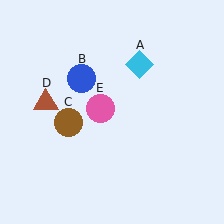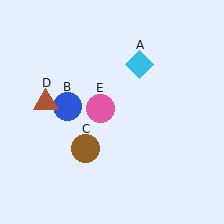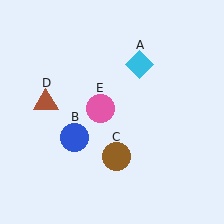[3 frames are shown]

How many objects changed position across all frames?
2 objects changed position: blue circle (object B), brown circle (object C).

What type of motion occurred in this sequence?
The blue circle (object B), brown circle (object C) rotated counterclockwise around the center of the scene.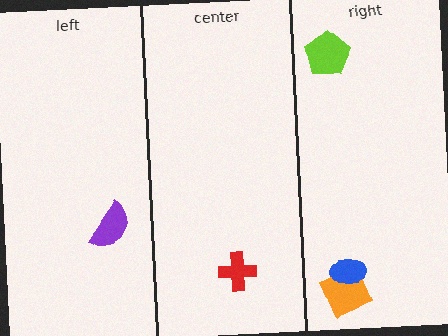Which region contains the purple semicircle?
The left region.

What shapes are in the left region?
The purple semicircle.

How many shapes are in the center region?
1.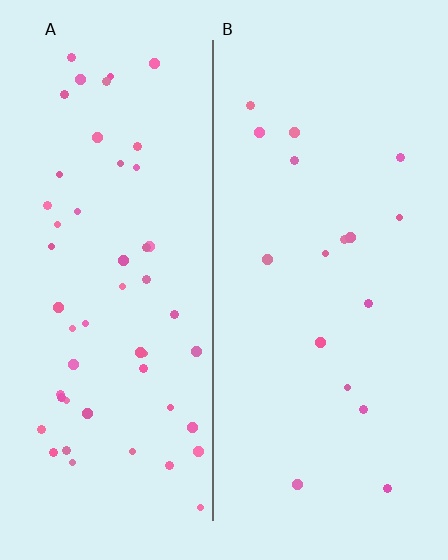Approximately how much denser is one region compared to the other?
Approximately 3.1× — region A over region B.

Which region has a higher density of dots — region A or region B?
A (the left).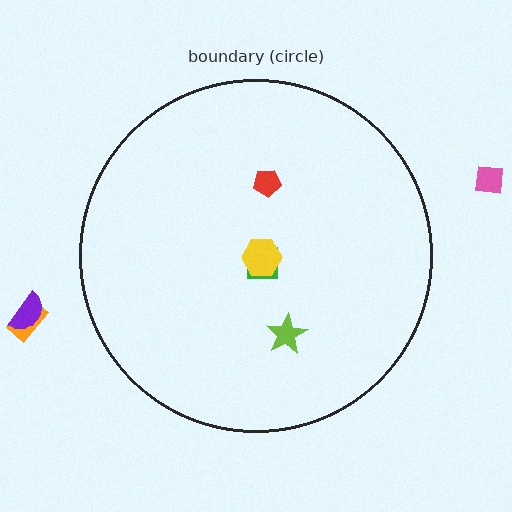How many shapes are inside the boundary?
4 inside, 3 outside.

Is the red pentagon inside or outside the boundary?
Inside.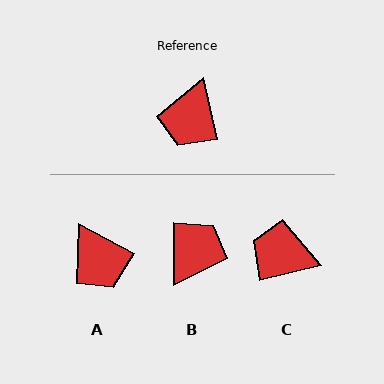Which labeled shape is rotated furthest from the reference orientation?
B, about 167 degrees away.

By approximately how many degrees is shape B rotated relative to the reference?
Approximately 167 degrees counter-clockwise.